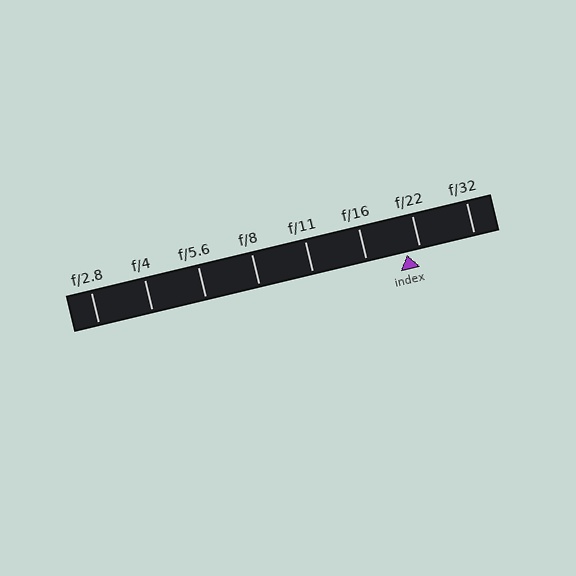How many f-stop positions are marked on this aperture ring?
There are 8 f-stop positions marked.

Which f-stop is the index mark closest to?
The index mark is closest to f/22.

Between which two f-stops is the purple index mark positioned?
The index mark is between f/16 and f/22.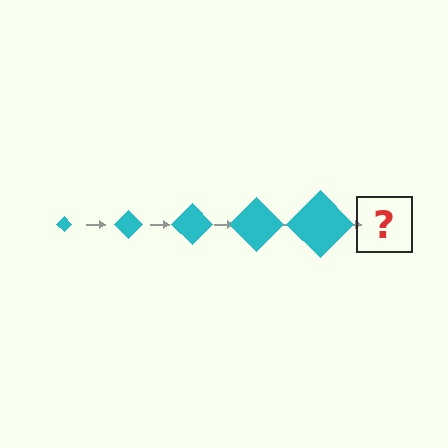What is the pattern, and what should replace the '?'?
The pattern is that the diamond gets progressively larger each step. The '?' should be a cyan diamond, larger than the previous one.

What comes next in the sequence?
The next element should be a cyan diamond, larger than the previous one.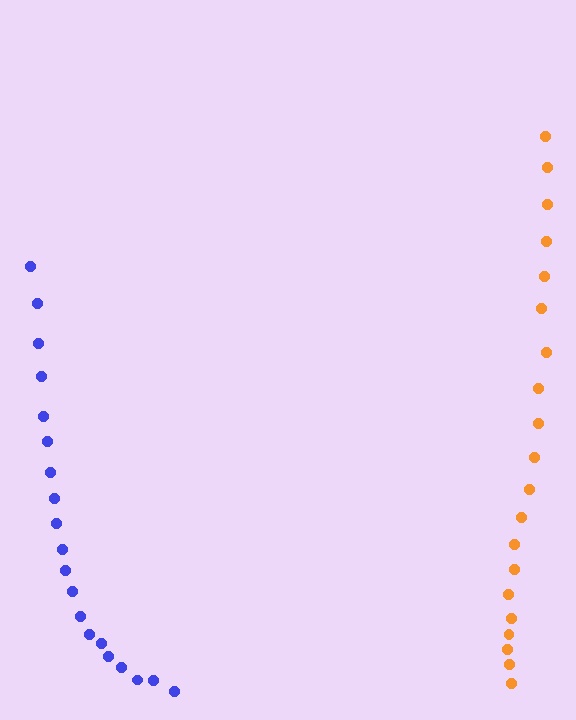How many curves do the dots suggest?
There are 2 distinct paths.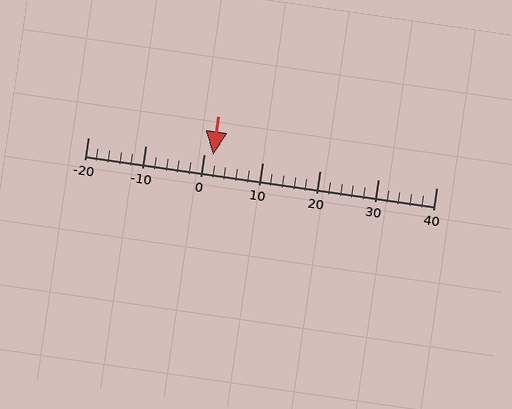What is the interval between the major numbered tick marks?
The major tick marks are spaced 10 units apart.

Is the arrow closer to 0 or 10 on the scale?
The arrow is closer to 0.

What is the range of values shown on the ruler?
The ruler shows values from -20 to 40.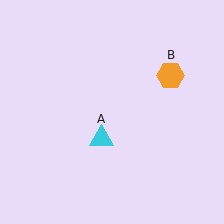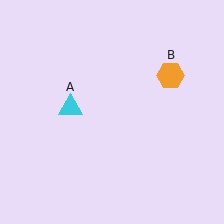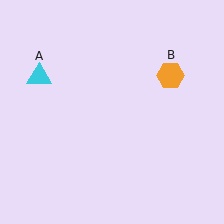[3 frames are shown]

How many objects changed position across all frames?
1 object changed position: cyan triangle (object A).